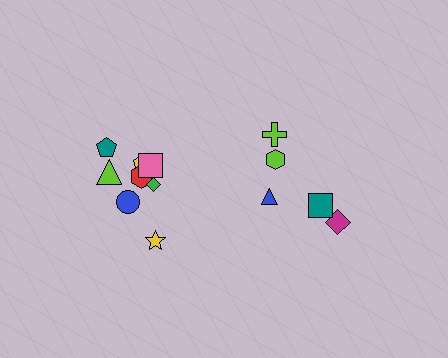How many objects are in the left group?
There are 8 objects.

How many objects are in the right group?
There are 5 objects.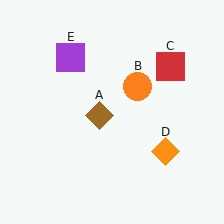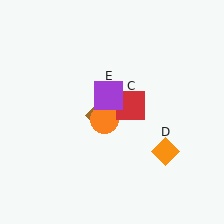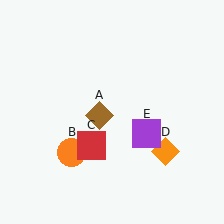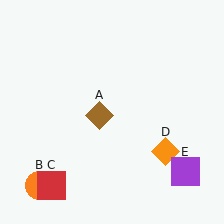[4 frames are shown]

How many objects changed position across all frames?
3 objects changed position: orange circle (object B), red square (object C), purple square (object E).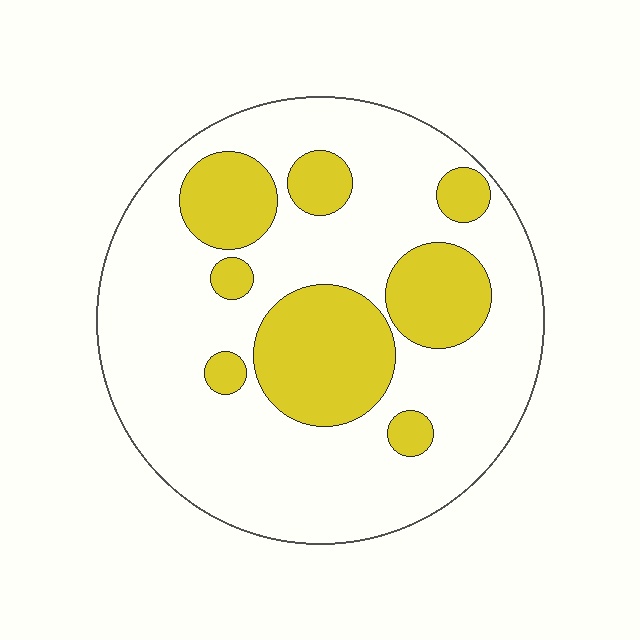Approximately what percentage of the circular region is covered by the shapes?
Approximately 25%.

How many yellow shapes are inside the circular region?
8.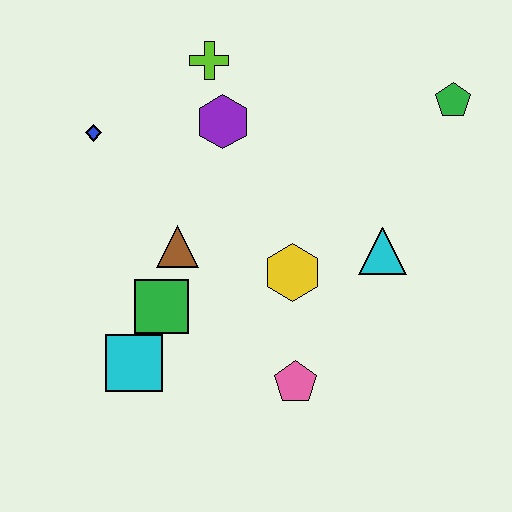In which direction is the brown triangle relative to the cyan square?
The brown triangle is above the cyan square.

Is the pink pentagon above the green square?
No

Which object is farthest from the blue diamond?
The green pentagon is farthest from the blue diamond.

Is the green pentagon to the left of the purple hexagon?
No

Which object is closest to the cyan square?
The green square is closest to the cyan square.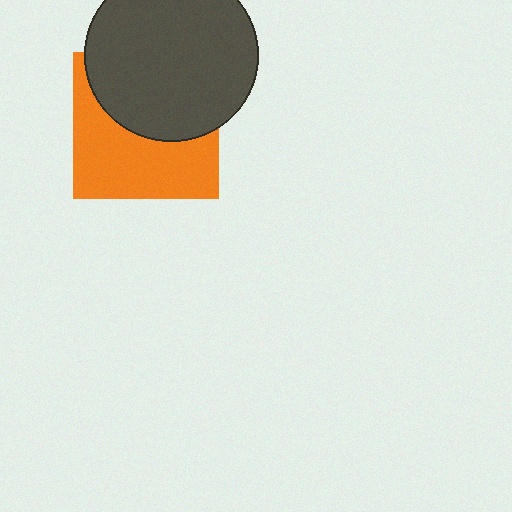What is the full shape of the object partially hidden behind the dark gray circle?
The partially hidden object is an orange square.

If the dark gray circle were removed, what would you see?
You would see the complete orange square.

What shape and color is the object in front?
The object in front is a dark gray circle.